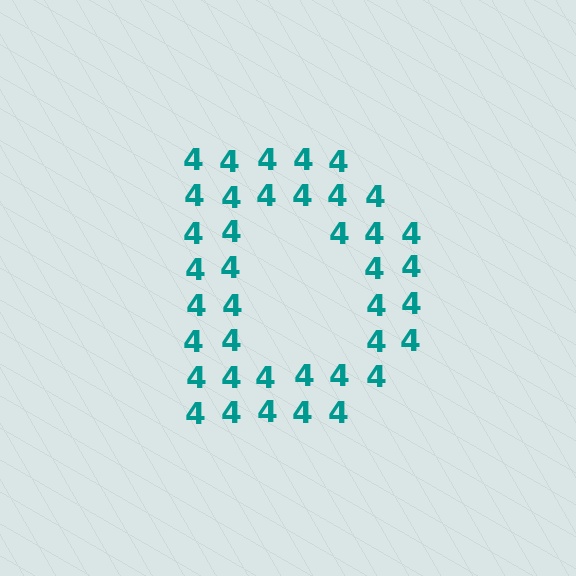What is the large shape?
The large shape is the letter D.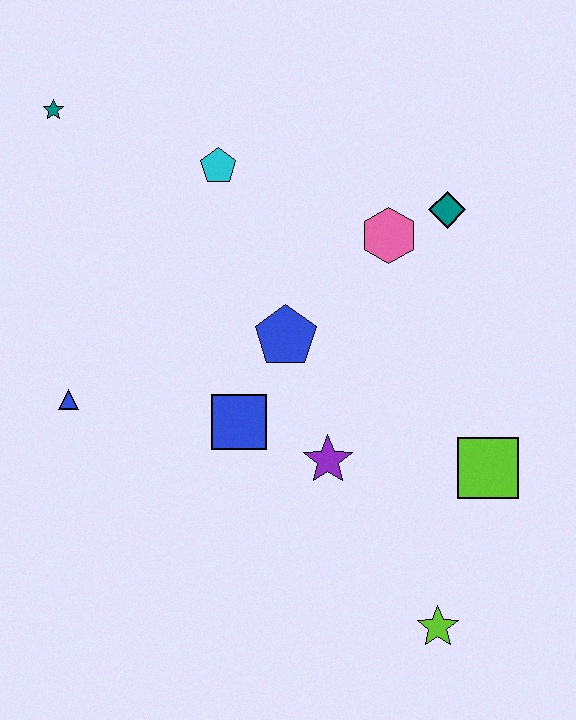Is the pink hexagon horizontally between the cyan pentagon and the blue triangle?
No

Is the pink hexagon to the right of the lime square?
No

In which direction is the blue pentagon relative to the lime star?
The blue pentagon is above the lime star.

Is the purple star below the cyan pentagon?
Yes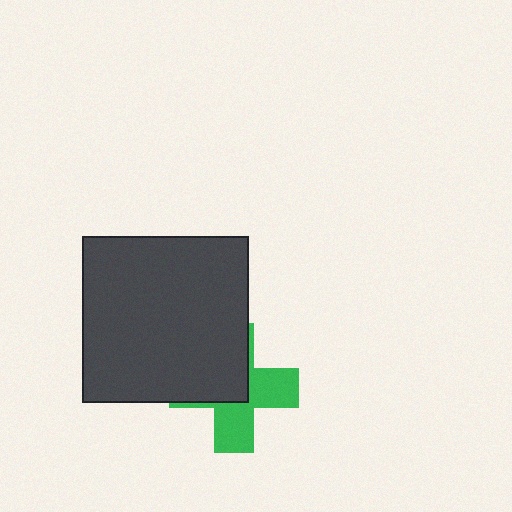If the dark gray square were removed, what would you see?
You would see the complete green cross.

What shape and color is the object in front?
The object in front is a dark gray square.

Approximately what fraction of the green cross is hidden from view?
Roughly 51% of the green cross is hidden behind the dark gray square.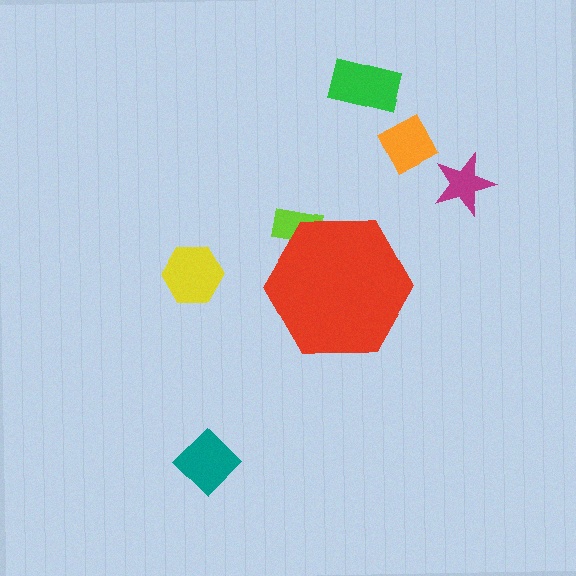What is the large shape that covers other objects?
A red hexagon.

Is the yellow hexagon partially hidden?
No, the yellow hexagon is fully visible.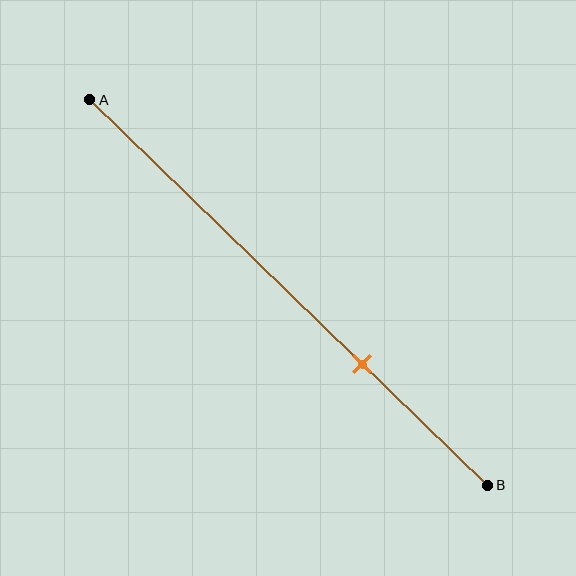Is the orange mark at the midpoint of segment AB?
No, the mark is at about 70% from A, not at the 50% midpoint.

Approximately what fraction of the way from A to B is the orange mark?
The orange mark is approximately 70% of the way from A to B.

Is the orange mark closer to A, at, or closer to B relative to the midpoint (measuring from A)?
The orange mark is closer to point B than the midpoint of segment AB.